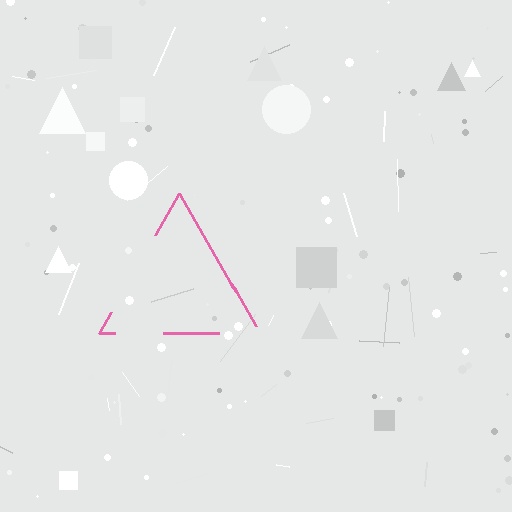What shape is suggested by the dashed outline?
The dashed outline suggests a triangle.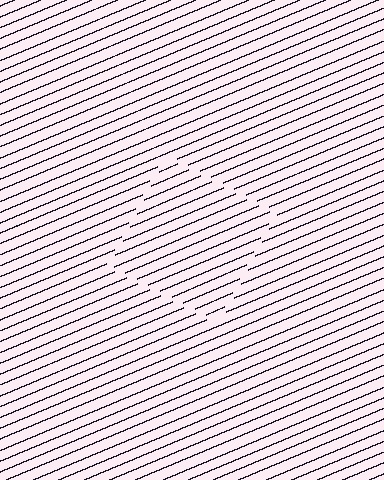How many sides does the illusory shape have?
4 sides — the line-ends trace a square.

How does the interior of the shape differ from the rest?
The interior of the shape contains the same grating, shifted by half a period — the contour is defined by the phase discontinuity where line-ends from the inner and outer gratings abut.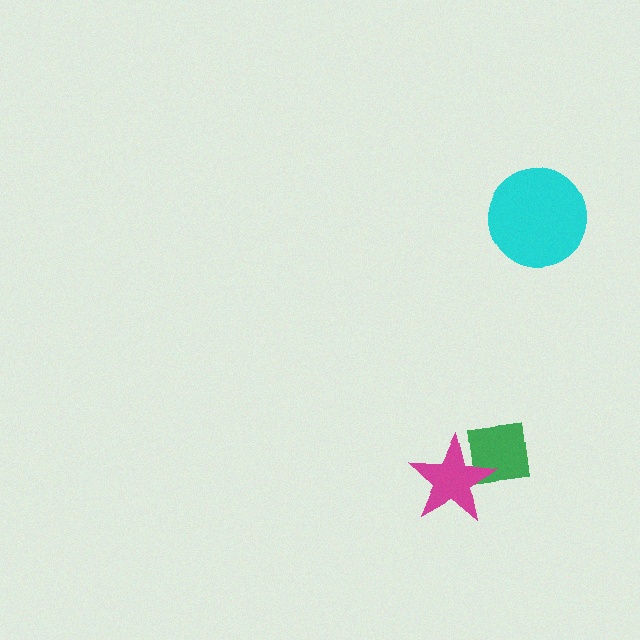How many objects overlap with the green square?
1 object overlaps with the green square.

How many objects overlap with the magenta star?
1 object overlaps with the magenta star.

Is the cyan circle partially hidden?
No, no other shape covers it.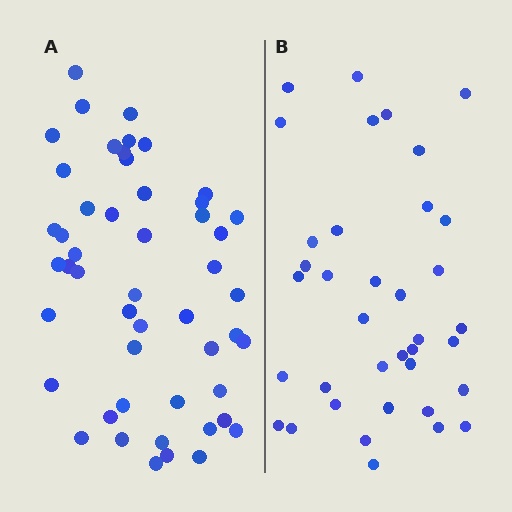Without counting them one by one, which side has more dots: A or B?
Region A (the left region) has more dots.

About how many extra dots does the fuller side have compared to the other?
Region A has approximately 15 more dots than region B.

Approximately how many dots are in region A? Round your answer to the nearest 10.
About 50 dots.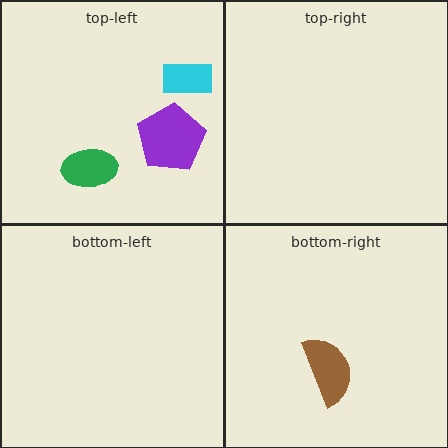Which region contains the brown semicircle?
The bottom-right region.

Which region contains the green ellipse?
The top-left region.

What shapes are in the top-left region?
The cyan rectangle, the green ellipse, the purple pentagon.